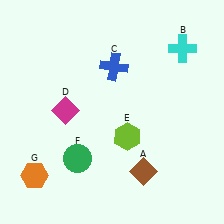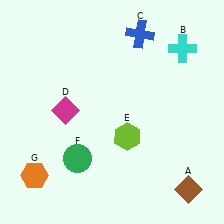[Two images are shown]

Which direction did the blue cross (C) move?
The blue cross (C) moved up.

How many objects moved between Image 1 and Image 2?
2 objects moved between the two images.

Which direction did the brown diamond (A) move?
The brown diamond (A) moved right.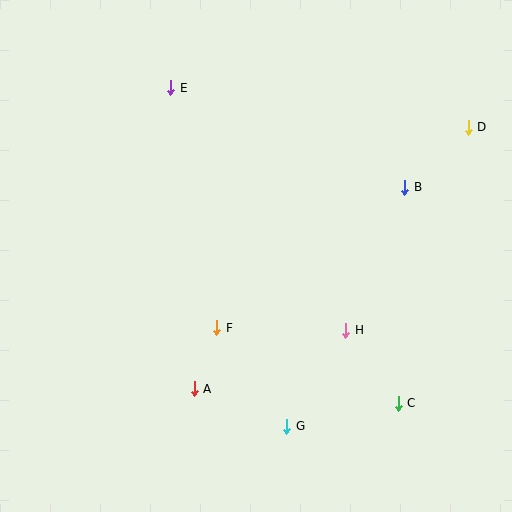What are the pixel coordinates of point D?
Point D is at (468, 127).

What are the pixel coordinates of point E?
Point E is at (171, 88).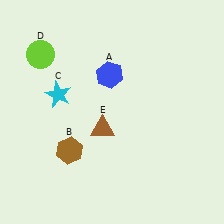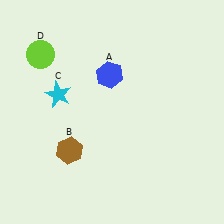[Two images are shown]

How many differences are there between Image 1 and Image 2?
There is 1 difference between the two images.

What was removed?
The brown triangle (E) was removed in Image 2.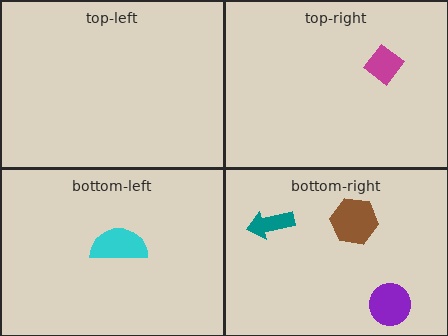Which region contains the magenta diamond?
The top-right region.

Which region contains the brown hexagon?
The bottom-right region.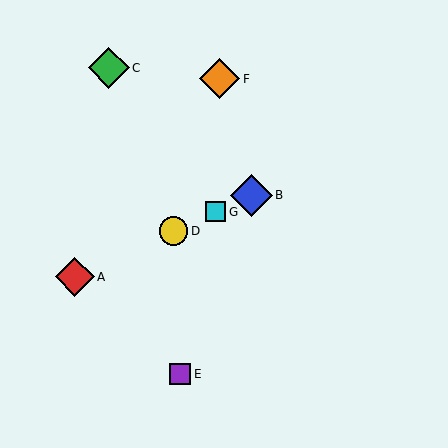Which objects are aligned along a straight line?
Objects A, B, D, G are aligned along a straight line.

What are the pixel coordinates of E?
Object E is at (180, 374).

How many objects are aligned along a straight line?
4 objects (A, B, D, G) are aligned along a straight line.